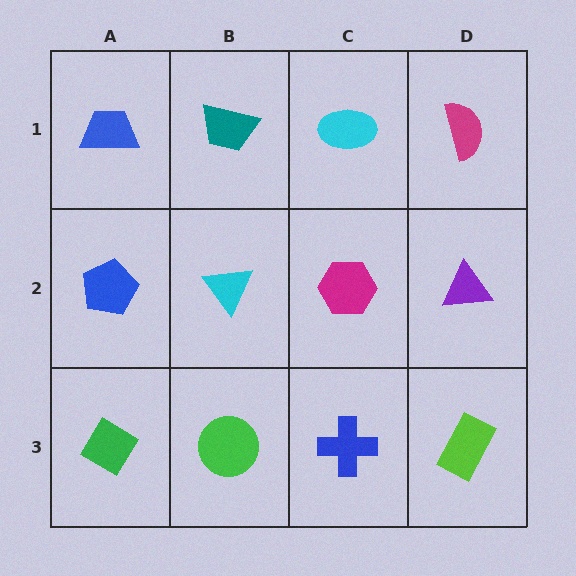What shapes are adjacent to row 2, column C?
A cyan ellipse (row 1, column C), a blue cross (row 3, column C), a cyan triangle (row 2, column B), a purple triangle (row 2, column D).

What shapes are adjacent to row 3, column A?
A blue pentagon (row 2, column A), a green circle (row 3, column B).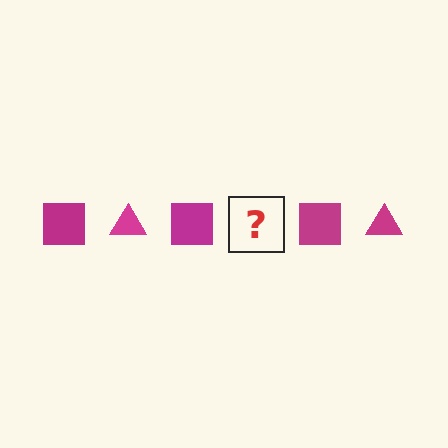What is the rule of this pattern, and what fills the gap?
The rule is that the pattern cycles through square, triangle shapes in magenta. The gap should be filled with a magenta triangle.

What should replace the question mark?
The question mark should be replaced with a magenta triangle.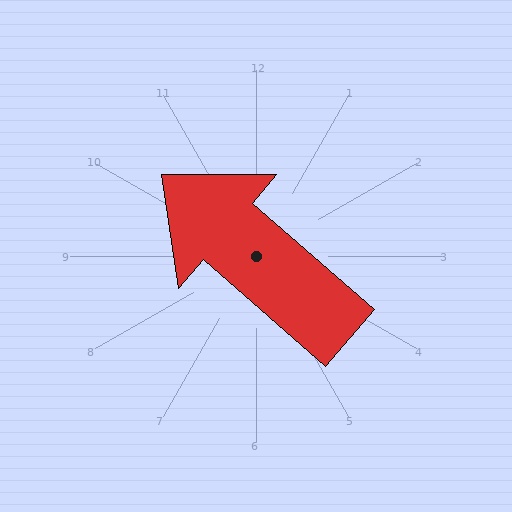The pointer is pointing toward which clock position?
Roughly 10 o'clock.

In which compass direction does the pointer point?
Northwest.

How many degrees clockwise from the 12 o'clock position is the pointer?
Approximately 311 degrees.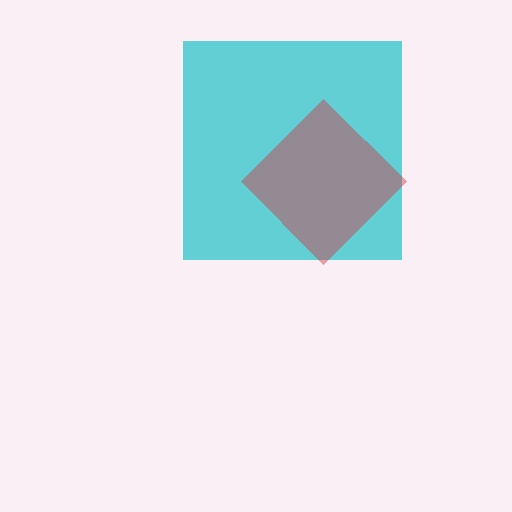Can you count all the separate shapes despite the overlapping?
Yes, there are 2 separate shapes.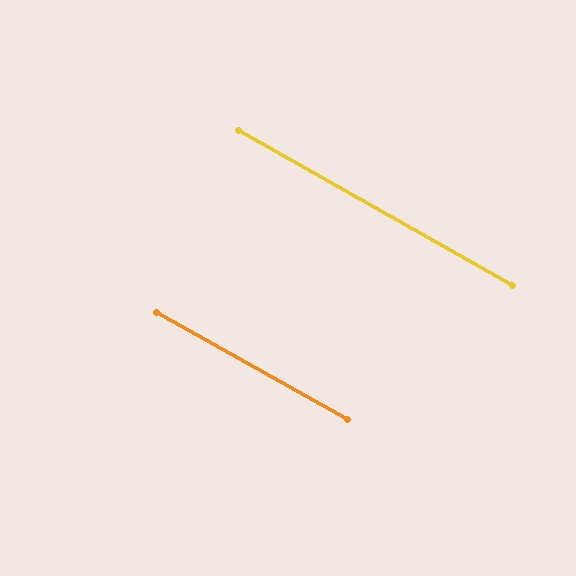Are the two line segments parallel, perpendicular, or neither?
Parallel — their directions differ by only 0.2°.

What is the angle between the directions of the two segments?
Approximately 0 degrees.